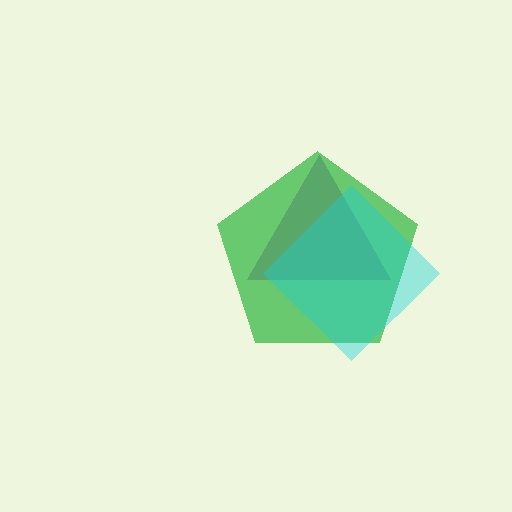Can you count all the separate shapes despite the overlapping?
Yes, there are 3 separate shapes.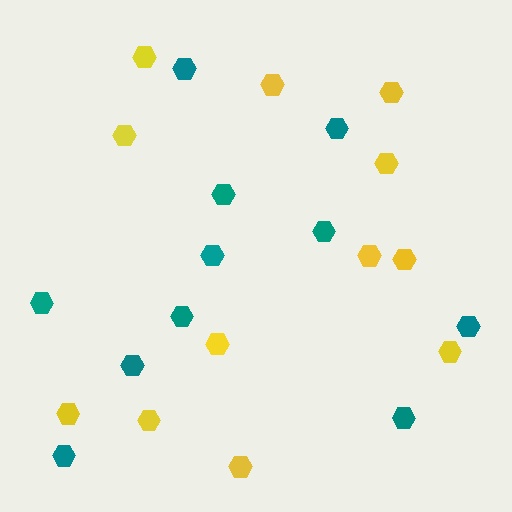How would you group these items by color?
There are 2 groups: one group of teal hexagons (11) and one group of yellow hexagons (12).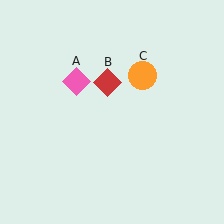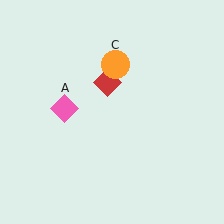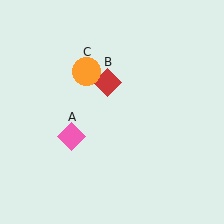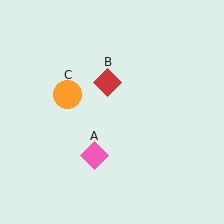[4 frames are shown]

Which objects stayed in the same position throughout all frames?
Red diamond (object B) remained stationary.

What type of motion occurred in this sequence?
The pink diamond (object A), orange circle (object C) rotated counterclockwise around the center of the scene.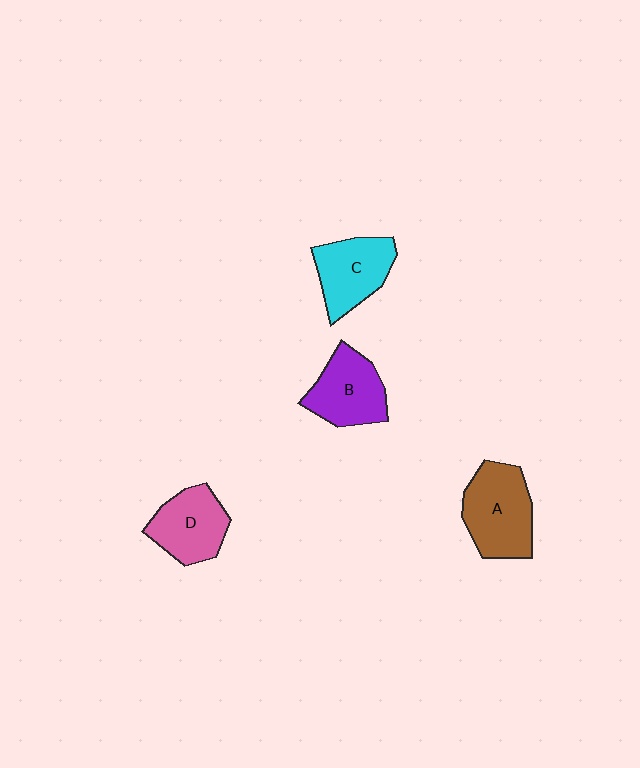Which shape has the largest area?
Shape A (brown).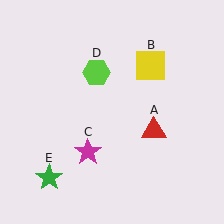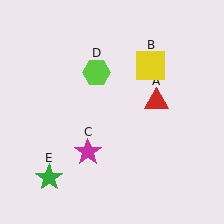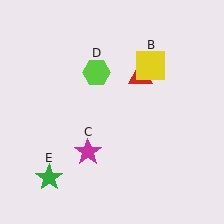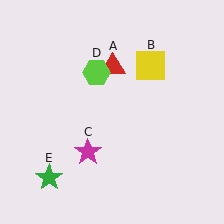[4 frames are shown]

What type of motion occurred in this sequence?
The red triangle (object A) rotated counterclockwise around the center of the scene.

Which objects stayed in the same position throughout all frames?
Yellow square (object B) and magenta star (object C) and lime hexagon (object D) and green star (object E) remained stationary.